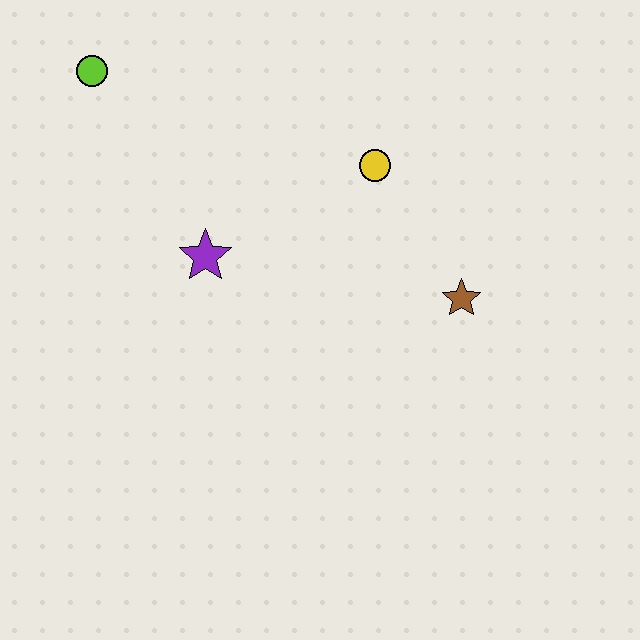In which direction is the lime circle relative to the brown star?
The lime circle is to the left of the brown star.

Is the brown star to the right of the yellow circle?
Yes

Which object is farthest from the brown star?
The lime circle is farthest from the brown star.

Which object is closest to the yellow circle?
The brown star is closest to the yellow circle.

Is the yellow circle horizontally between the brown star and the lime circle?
Yes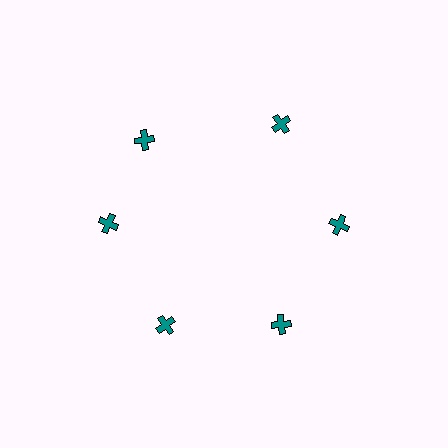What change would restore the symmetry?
The symmetry would be restored by rotating it back into even spacing with its neighbors so that all 6 crosses sit at equal angles and equal distance from the center.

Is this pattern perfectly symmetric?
No. The 6 teal crosses are arranged in a ring, but one element near the 11 o'clock position is rotated out of alignment along the ring, breaking the 6-fold rotational symmetry.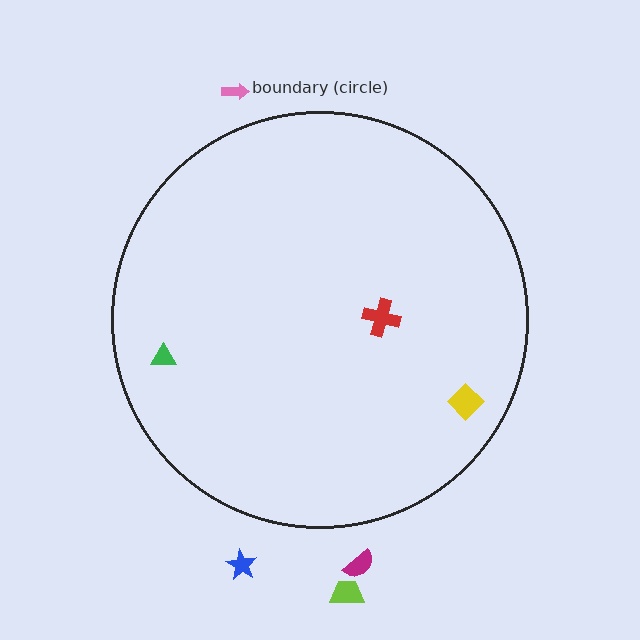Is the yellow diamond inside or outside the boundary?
Inside.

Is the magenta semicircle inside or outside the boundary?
Outside.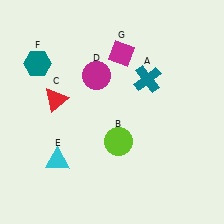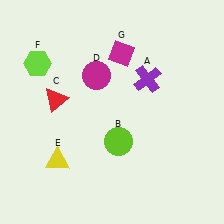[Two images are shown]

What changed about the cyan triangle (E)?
In Image 1, E is cyan. In Image 2, it changed to yellow.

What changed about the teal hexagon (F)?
In Image 1, F is teal. In Image 2, it changed to lime.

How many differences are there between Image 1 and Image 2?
There are 3 differences between the two images.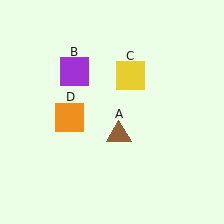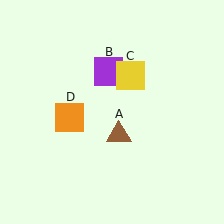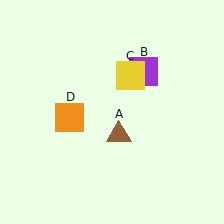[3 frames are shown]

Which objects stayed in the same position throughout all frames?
Brown triangle (object A) and yellow square (object C) and orange square (object D) remained stationary.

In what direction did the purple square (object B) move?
The purple square (object B) moved right.